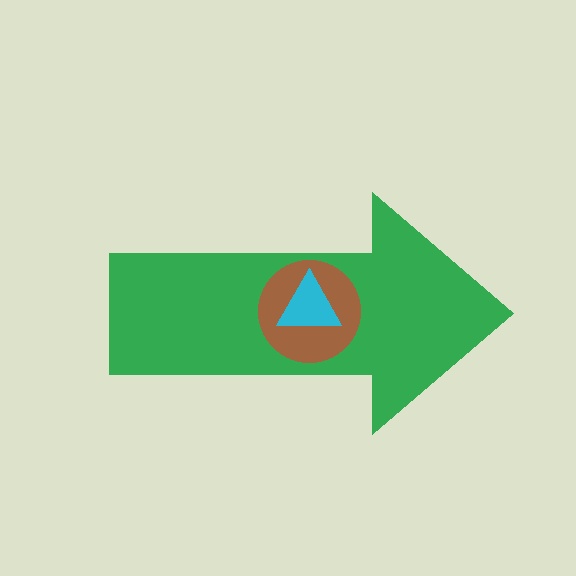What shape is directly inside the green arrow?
The brown circle.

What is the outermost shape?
The green arrow.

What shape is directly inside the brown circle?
The cyan triangle.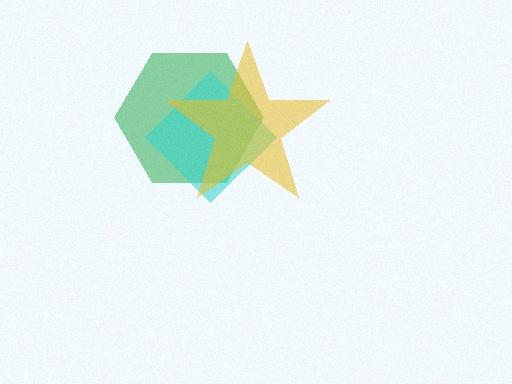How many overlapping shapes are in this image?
There are 3 overlapping shapes in the image.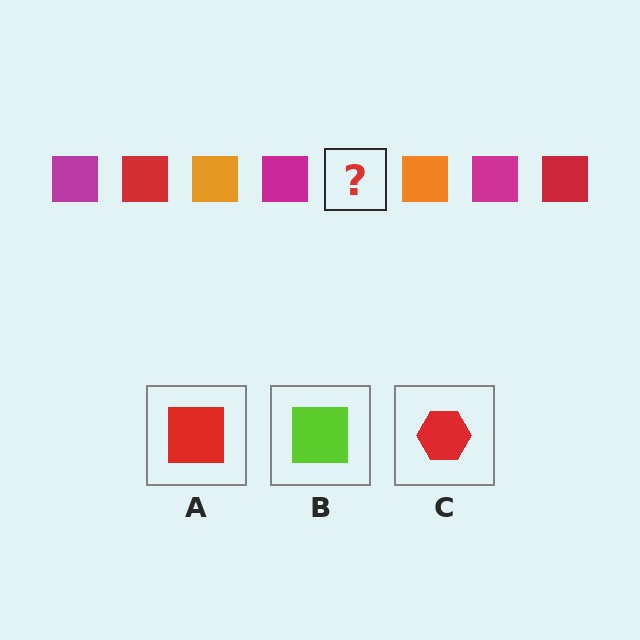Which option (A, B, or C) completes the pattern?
A.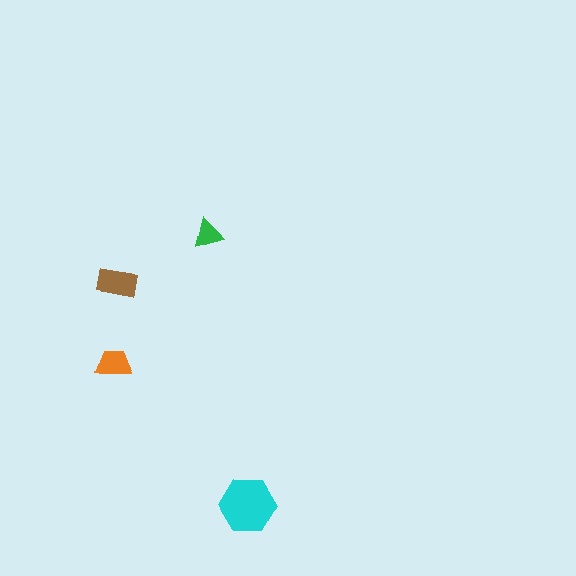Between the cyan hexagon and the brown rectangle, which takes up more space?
The cyan hexagon.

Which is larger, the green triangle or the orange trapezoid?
The orange trapezoid.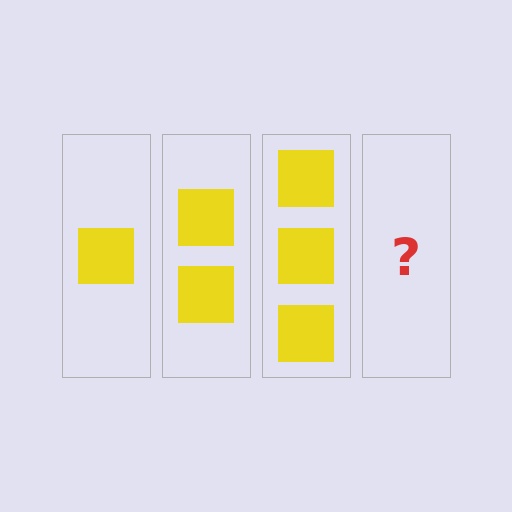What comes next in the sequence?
The next element should be 4 squares.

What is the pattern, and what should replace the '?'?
The pattern is that each step adds one more square. The '?' should be 4 squares.